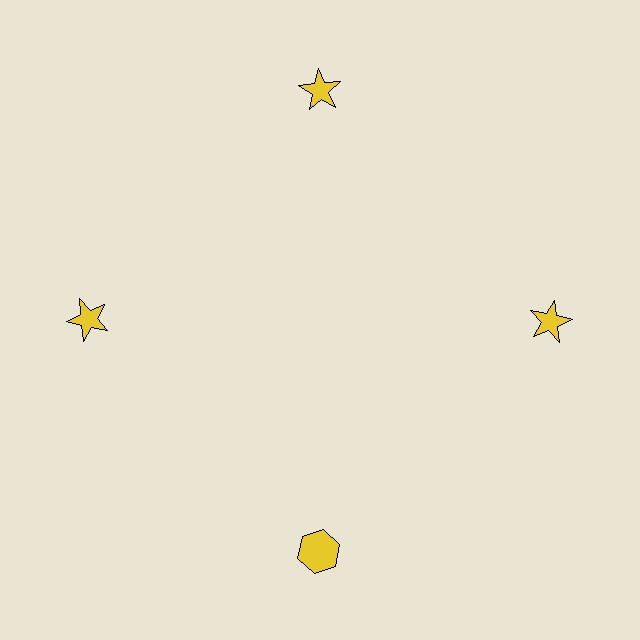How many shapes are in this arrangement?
There are 4 shapes arranged in a ring pattern.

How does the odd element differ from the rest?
It has a different shape: hexagon instead of star.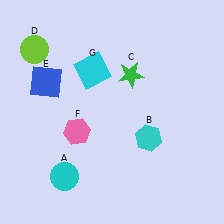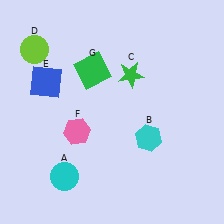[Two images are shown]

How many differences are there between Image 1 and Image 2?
There is 1 difference between the two images.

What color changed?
The square (G) changed from cyan in Image 1 to green in Image 2.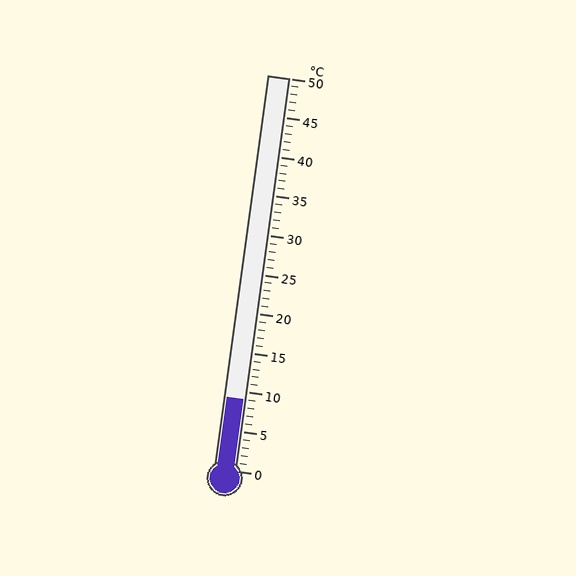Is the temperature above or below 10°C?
The temperature is below 10°C.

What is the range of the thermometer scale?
The thermometer scale ranges from 0°C to 50°C.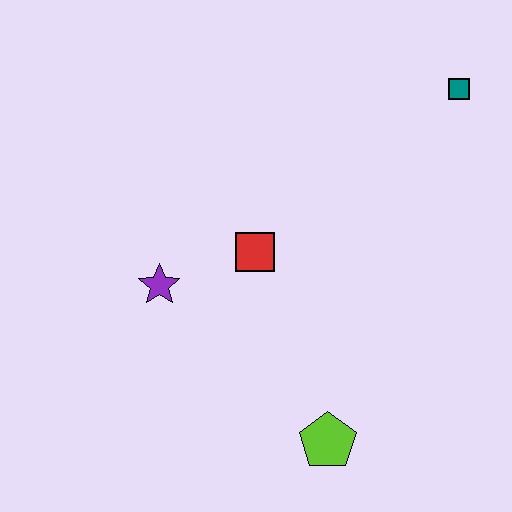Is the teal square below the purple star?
No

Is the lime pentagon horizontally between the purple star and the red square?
No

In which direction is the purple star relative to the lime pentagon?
The purple star is to the left of the lime pentagon.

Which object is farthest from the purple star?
The teal square is farthest from the purple star.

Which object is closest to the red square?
The purple star is closest to the red square.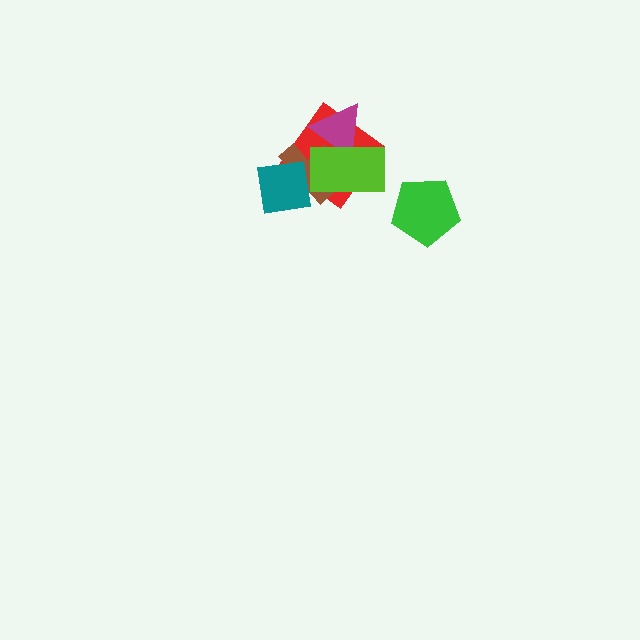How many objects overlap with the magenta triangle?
3 objects overlap with the magenta triangle.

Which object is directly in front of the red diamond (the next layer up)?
The magenta triangle is directly in front of the red diamond.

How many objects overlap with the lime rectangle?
3 objects overlap with the lime rectangle.